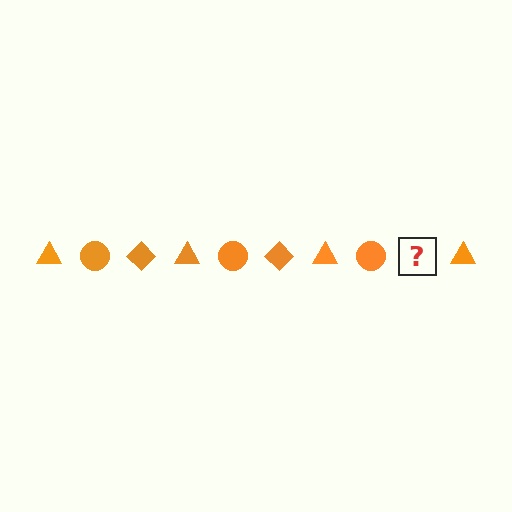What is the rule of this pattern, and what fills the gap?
The rule is that the pattern cycles through triangle, circle, diamond shapes in orange. The gap should be filled with an orange diamond.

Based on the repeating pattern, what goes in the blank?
The blank should be an orange diamond.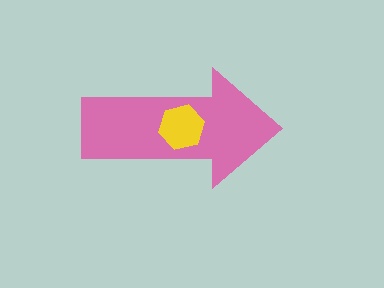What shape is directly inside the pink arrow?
The yellow hexagon.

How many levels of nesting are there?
2.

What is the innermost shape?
The yellow hexagon.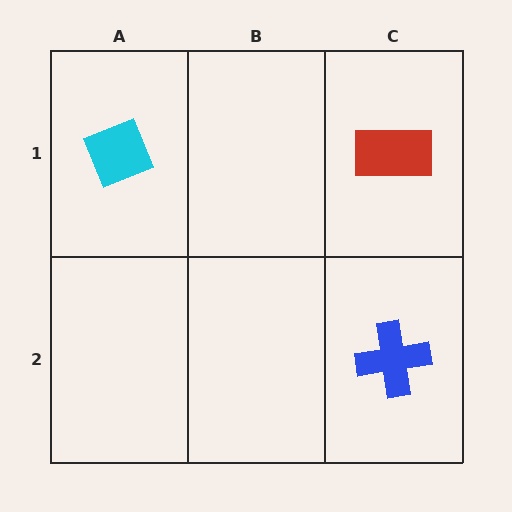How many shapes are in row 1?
2 shapes.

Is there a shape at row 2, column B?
No, that cell is empty.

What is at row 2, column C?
A blue cross.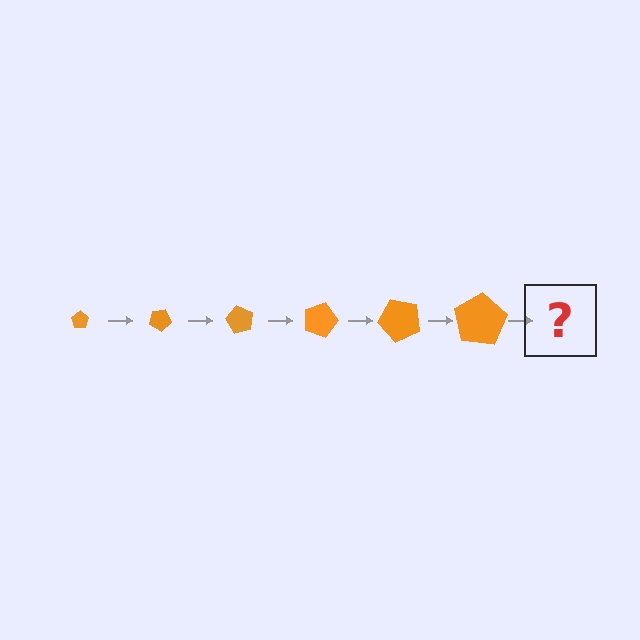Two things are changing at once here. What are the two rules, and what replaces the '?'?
The two rules are that the pentagon grows larger each step and it rotates 30 degrees each step. The '?' should be a pentagon, larger than the previous one and rotated 180 degrees from the start.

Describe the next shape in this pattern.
It should be a pentagon, larger than the previous one and rotated 180 degrees from the start.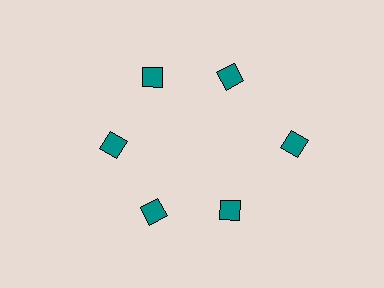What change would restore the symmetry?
The symmetry would be restored by moving it inward, back onto the ring so that all 6 diamonds sit at equal angles and equal distance from the center.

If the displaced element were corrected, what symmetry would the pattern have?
It would have 6-fold rotational symmetry — the pattern would map onto itself every 60 degrees.